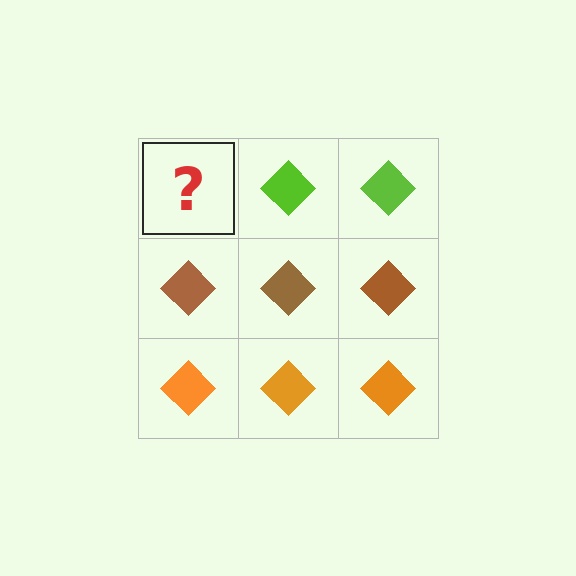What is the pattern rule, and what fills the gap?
The rule is that each row has a consistent color. The gap should be filled with a lime diamond.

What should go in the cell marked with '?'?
The missing cell should contain a lime diamond.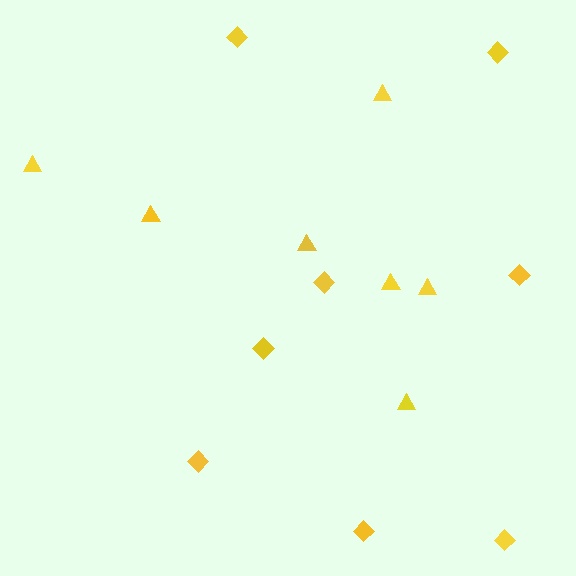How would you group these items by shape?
There are 2 groups: one group of triangles (7) and one group of diamonds (8).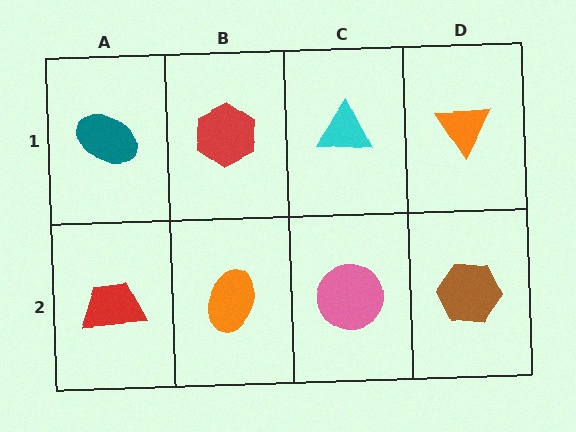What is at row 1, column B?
A red hexagon.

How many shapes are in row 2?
4 shapes.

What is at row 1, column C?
A cyan triangle.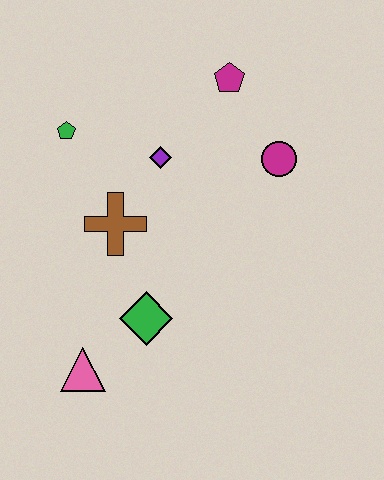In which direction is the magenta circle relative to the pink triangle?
The magenta circle is above the pink triangle.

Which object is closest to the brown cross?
The purple diamond is closest to the brown cross.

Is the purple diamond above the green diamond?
Yes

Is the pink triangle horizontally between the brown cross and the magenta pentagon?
No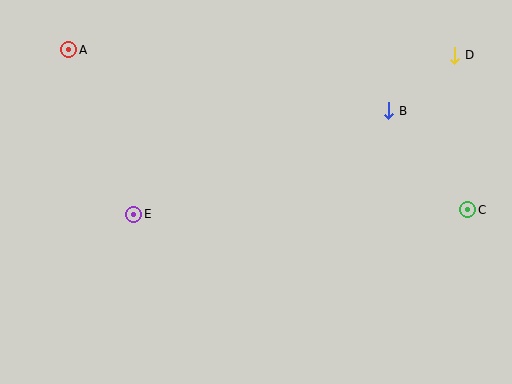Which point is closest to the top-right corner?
Point D is closest to the top-right corner.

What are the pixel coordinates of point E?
Point E is at (134, 214).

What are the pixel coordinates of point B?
Point B is at (389, 111).